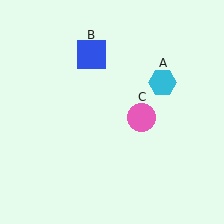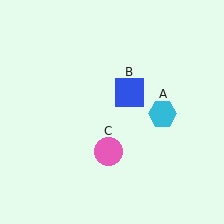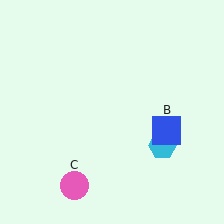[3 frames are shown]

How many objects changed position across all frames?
3 objects changed position: cyan hexagon (object A), blue square (object B), pink circle (object C).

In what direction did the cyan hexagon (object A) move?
The cyan hexagon (object A) moved down.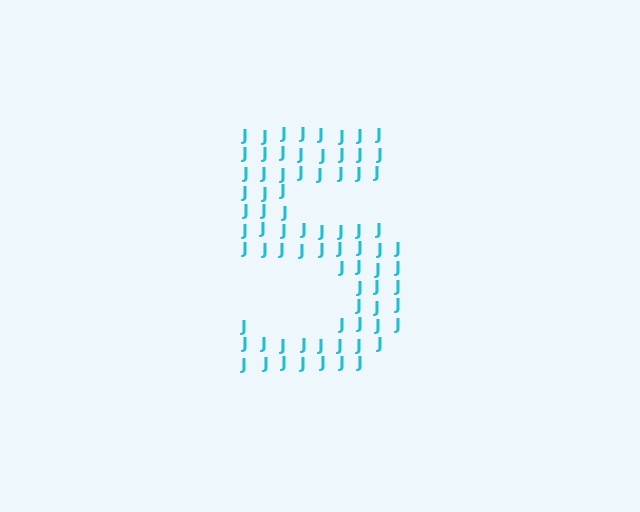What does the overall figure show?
The overall figure shows the digit 5.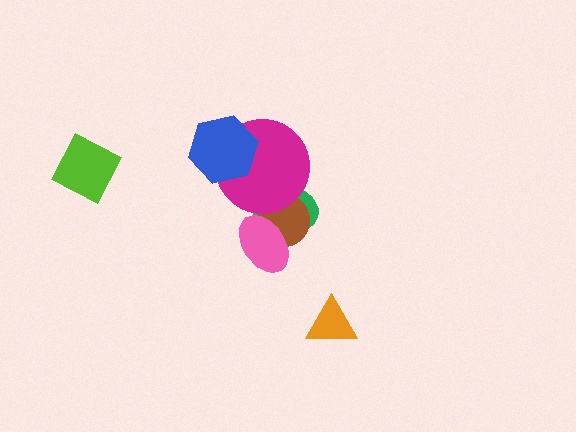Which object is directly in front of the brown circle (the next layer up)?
The magenta circle is directly in front of the brown circle.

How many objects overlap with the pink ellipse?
2 objects overlap with the pink ellipse.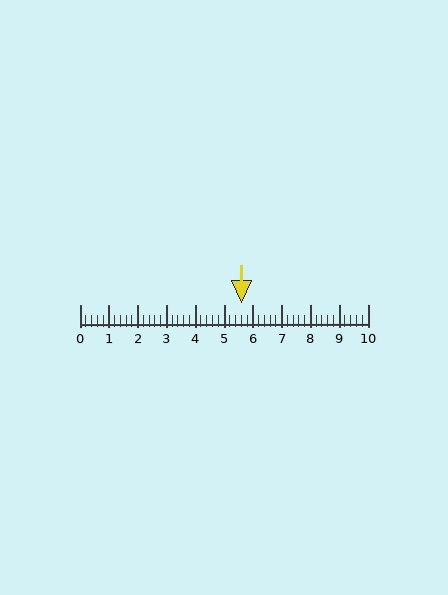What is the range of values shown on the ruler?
The ruler shows values from 0 to 10.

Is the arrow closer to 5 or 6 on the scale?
The arrow is closer to 6.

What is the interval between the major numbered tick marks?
The major tick marks are spaced 1 units apart.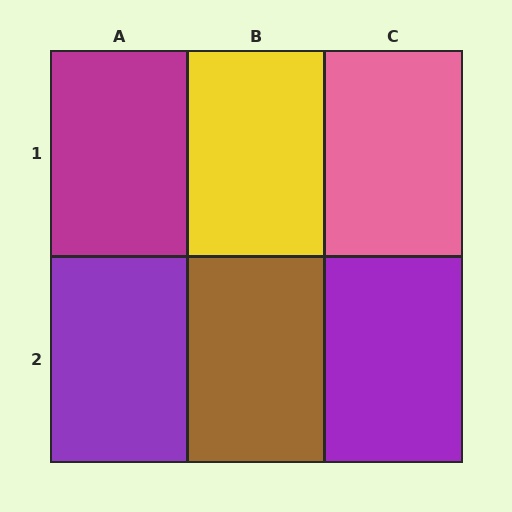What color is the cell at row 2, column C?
Purple.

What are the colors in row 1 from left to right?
Magenta, yellow, pink.